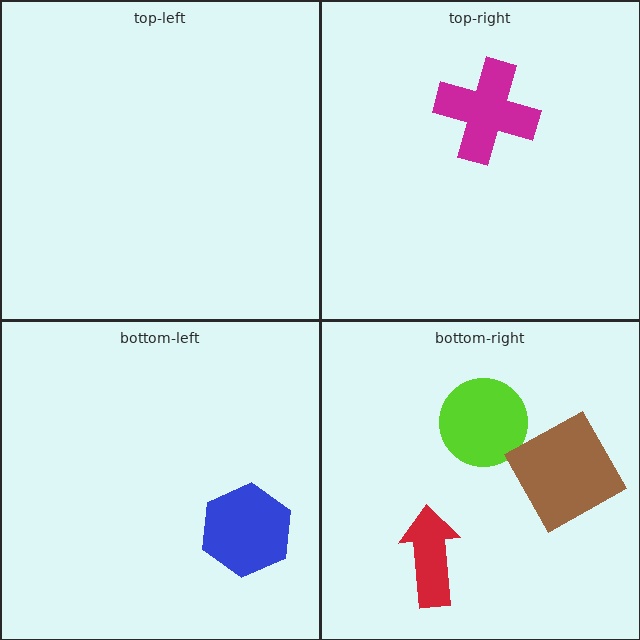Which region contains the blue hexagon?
The bottom-left region.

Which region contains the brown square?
The bottom-right region.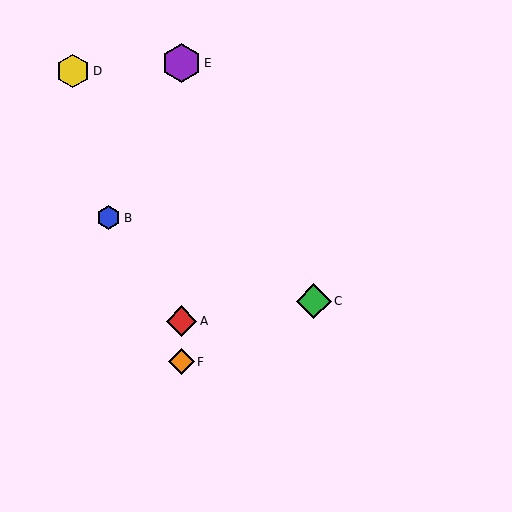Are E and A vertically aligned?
Yes, both are at x≈182.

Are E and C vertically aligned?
No, E is at x≈182 and C is at x≈314.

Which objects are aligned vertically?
Objects A, E, F are aligned vertically.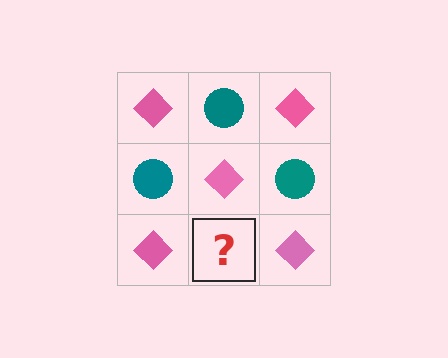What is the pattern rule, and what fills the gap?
The rule is that it alternates pink diamond and teal circle in a checkerboard pattern. The gap should be filled with a teal circle.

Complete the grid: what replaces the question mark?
The question mark should be replaced with a teal circle.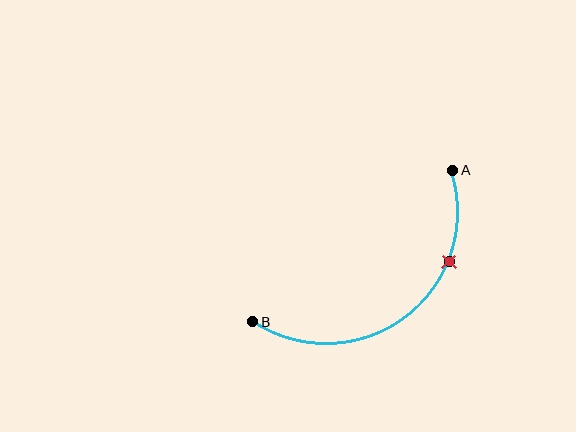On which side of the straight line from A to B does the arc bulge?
The arc bulges below and to the right of the straight line connecting A and B.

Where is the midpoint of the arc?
The arc midpoint is the point on the curve farthest from the straight line joining A and B. It sits below and to the right of that line.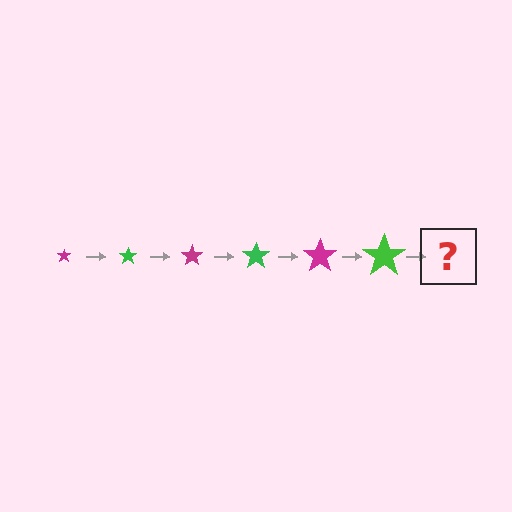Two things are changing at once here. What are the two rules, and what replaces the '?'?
The two rules are that the star grows larger each step and the color cycles through magenta and green. The '?' should be a magenta star, larger than the previous one.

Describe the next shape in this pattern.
It should be a magenta star, larger than the previous one.